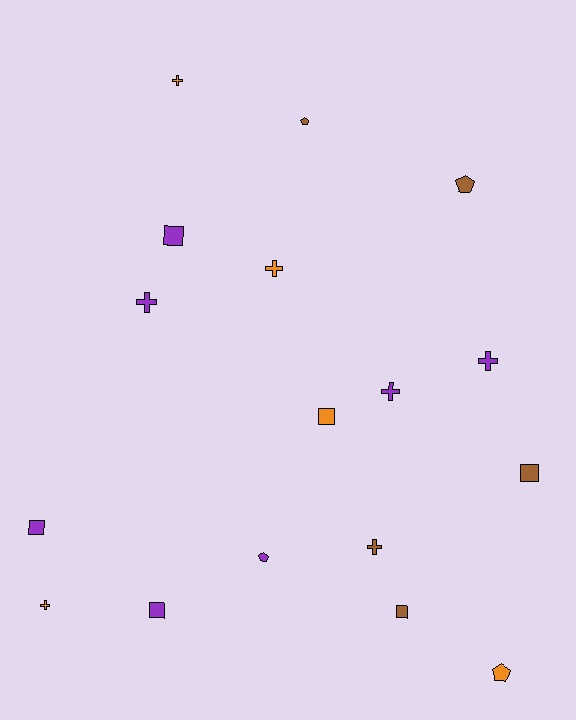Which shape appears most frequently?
Cross, with 7 objects.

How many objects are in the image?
There are 17 objects.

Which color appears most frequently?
Purple, with 7 objects.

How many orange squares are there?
There is 1 orange square.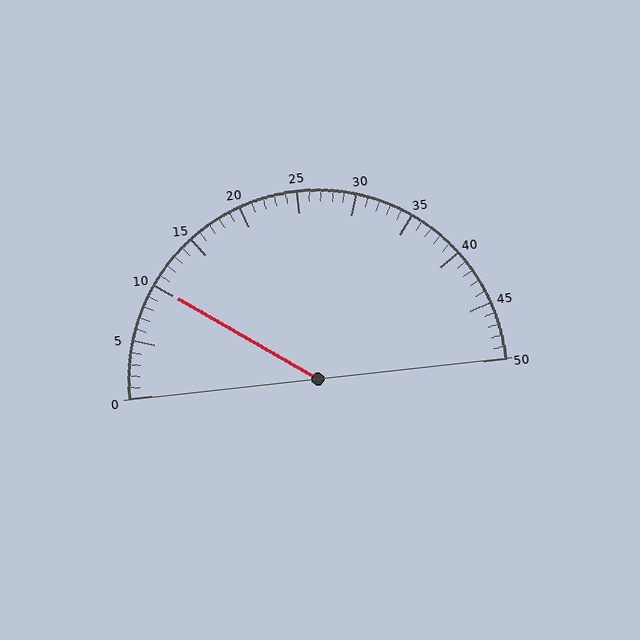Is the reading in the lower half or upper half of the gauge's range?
The reading is in the lower half of the range (0 to 50).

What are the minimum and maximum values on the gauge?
The gauge ranges from 0 to 50.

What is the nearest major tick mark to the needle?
The nearest major tick mark is 10.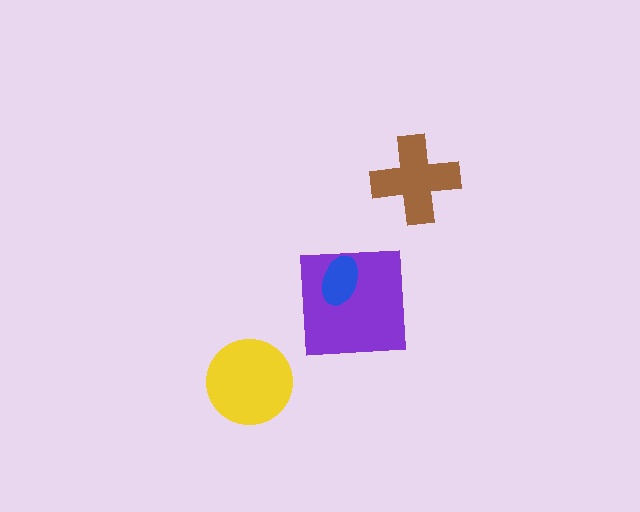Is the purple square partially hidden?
Yes, it is partially covered by another shape.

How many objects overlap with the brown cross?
0 objects overlap with the brown cross.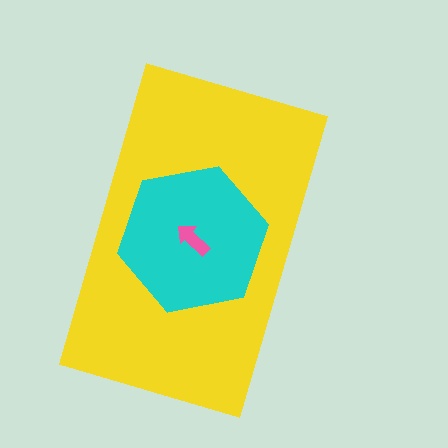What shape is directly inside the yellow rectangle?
The cyan hexagon.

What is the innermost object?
The pink arrow.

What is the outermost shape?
The yellow rectangle.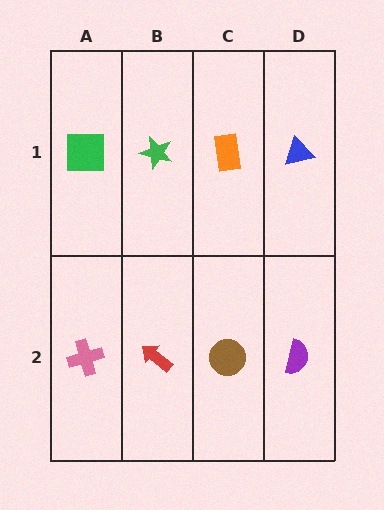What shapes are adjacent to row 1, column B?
A red arrow (row 2, column B), a green square (row 1, column A), an orange rectangle (row 1, column C).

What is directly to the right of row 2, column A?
A red arrow.